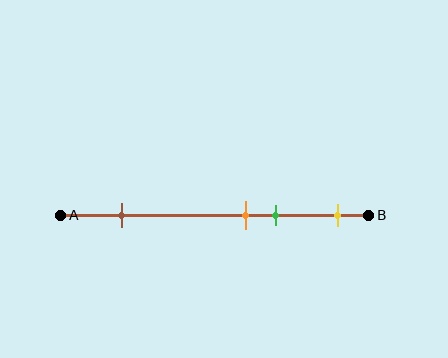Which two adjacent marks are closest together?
The orange and green marks are the closest adjacent pair.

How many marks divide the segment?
There are 4 marks dividing the segment.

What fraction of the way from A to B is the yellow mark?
The yellow mark is approximately 90% (0.9) of the way from A to B.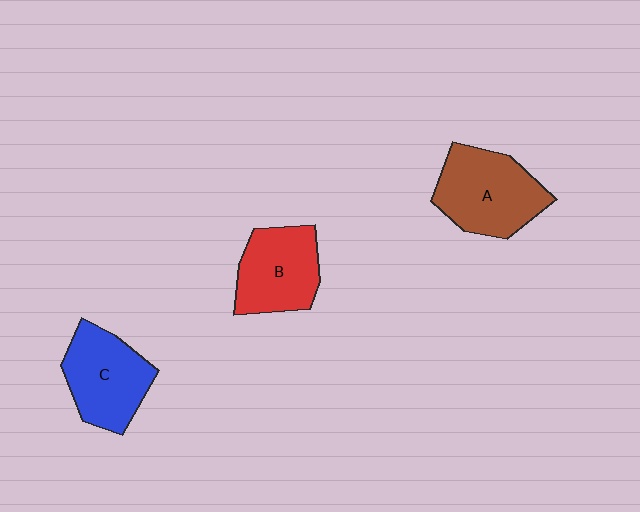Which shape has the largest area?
Shape A (brown).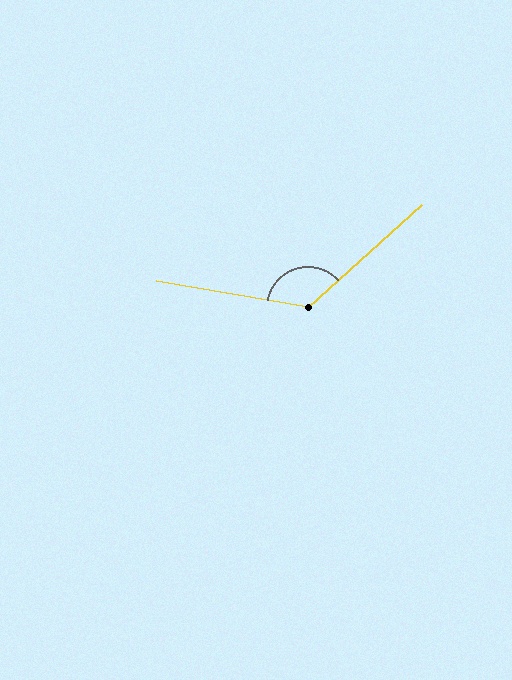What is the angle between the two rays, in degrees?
Approximately 128 degrees.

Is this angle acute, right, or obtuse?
It is obtuse.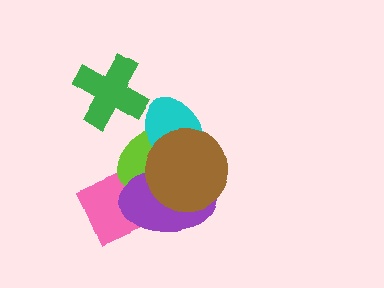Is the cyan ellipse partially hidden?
Yes, it is partially covered by another shape.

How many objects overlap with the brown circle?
4 objects overlap with the brown circle.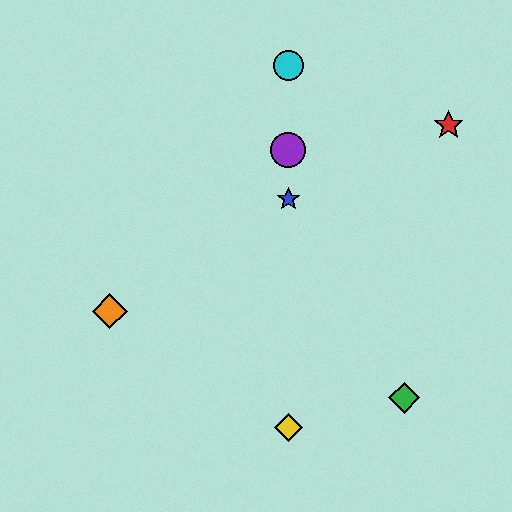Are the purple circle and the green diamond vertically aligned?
No, the purple circle is at x≈288 and the green diamond is at x≈404.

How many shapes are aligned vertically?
4 shapes (the blue star, the yellow diamond, the purple circle, the cyan circle) are aligned vertically.